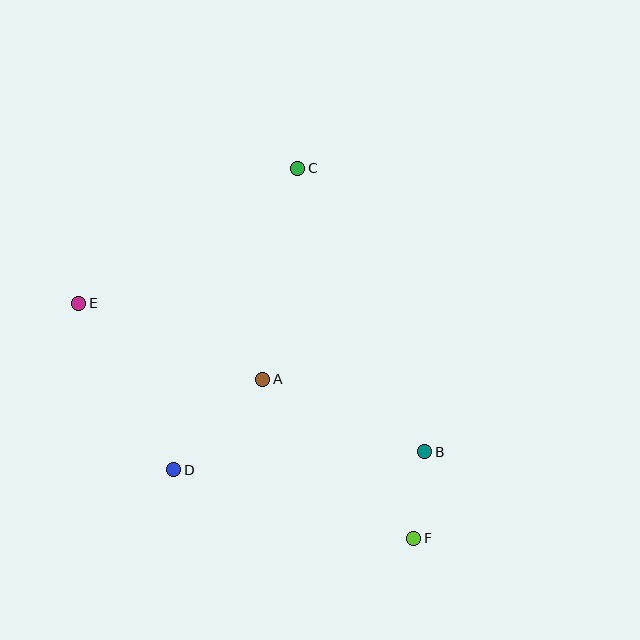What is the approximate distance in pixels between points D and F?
The distance between D and F is approximately 250 pixels.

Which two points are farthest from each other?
Points E and F are farthest from each other.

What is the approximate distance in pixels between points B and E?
The distance between B and E is approximately 377 pixels.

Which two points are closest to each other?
Points B and F are closest to each other.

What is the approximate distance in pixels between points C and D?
The distance between C and D is approximately 326 pixels.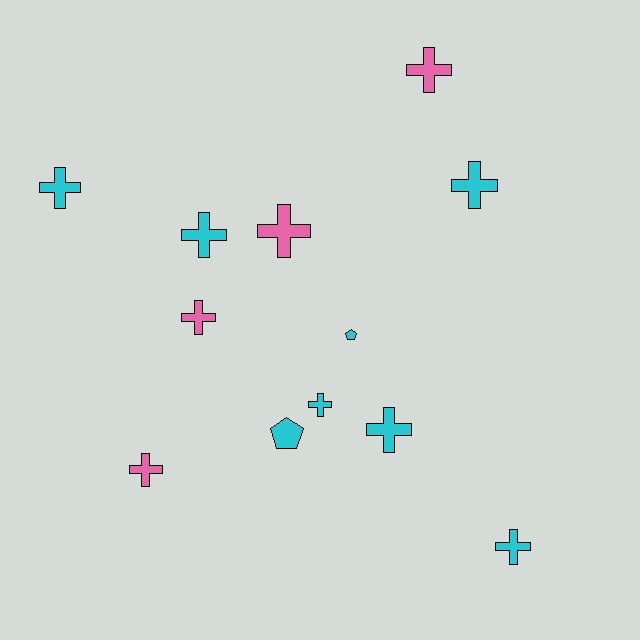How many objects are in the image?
There are 12 objects.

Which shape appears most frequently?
Cross, with 10 objects.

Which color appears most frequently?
Cyan, with 8 objects.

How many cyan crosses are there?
There are 6 cyan crosses.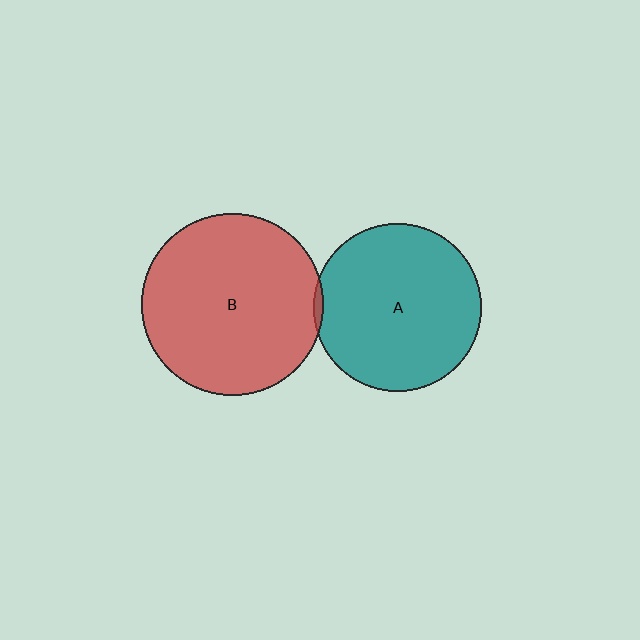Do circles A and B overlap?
Yes.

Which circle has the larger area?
Circle B (red).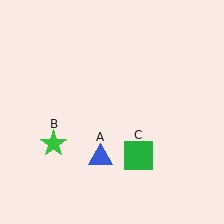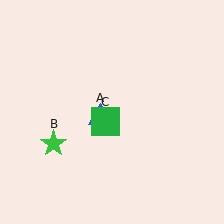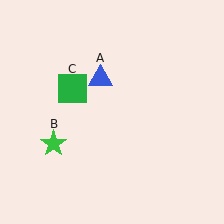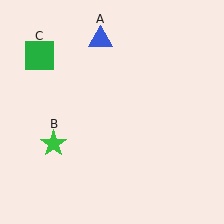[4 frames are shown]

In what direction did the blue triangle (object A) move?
The blue triangle (object A) moved up.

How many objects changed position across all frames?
2 objects changed position: blue triangle (object A), green square (object C).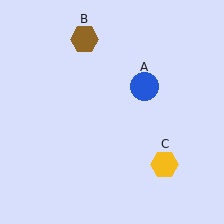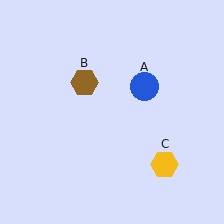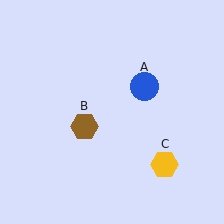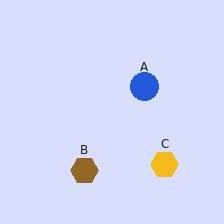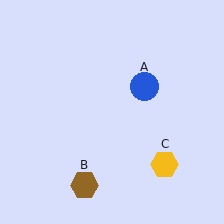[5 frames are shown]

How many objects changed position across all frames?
1 object changed position: brown hexagon (object B).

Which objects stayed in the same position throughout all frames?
Blue circle (object A) and yellow hexagon (object C) remained stationary.